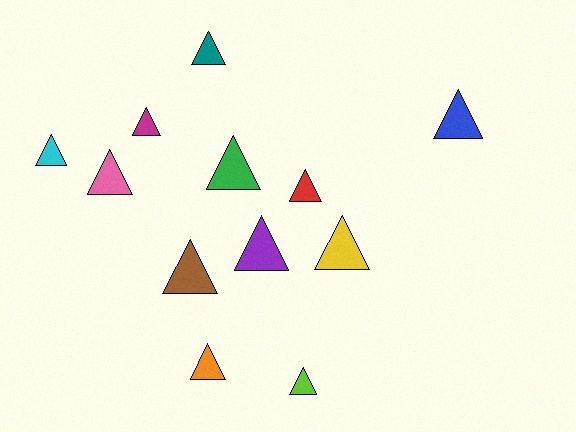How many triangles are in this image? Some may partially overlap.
There are 12 triangles.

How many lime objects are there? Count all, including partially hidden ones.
There is 1 lime object.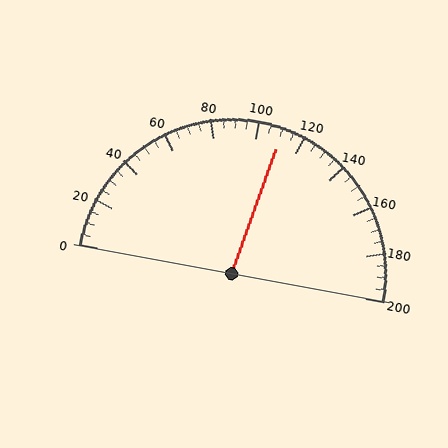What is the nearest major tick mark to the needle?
The nearest major tick mark is 120.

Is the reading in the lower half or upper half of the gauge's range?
The reading is in the upper half of the range (0 to 200).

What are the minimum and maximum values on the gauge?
The gauge ranges from 0 to 200.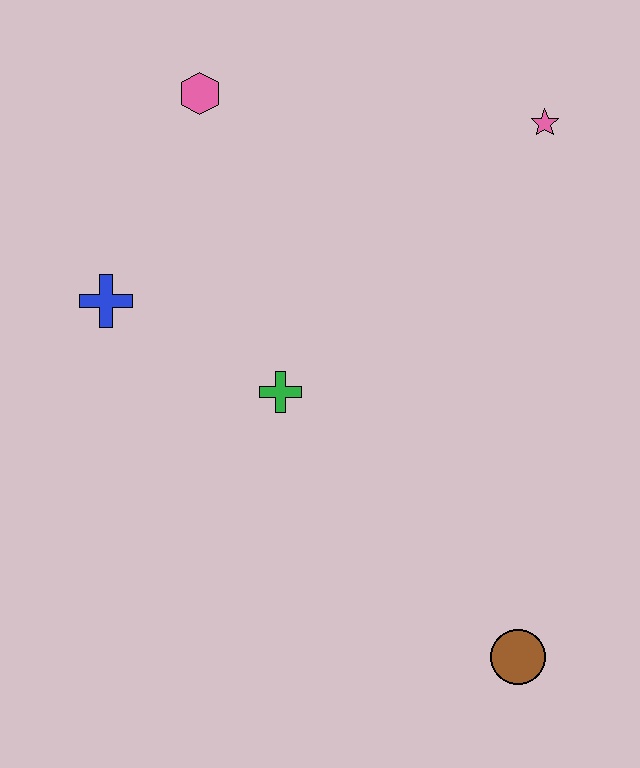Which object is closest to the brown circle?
The green cross is closest to the brown circle.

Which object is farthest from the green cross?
The pink star is farthest from the green cross.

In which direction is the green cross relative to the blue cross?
The green cross is to the right of the blue cross.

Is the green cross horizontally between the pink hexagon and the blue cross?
No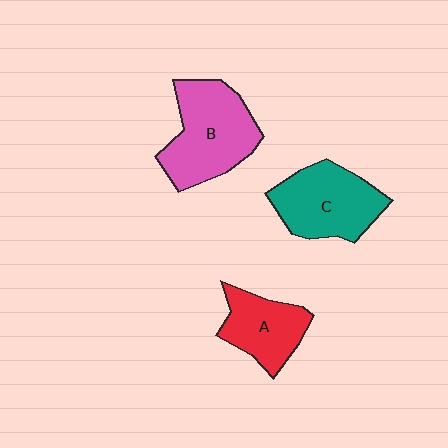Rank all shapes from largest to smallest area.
From largest to smallest: B (pink), C (teal), A (red).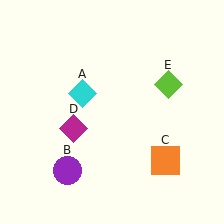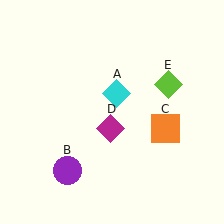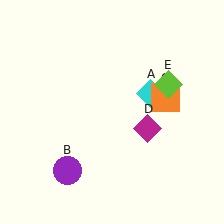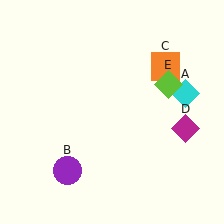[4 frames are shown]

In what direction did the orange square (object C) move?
The orange square (object C) moved up.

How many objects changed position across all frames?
3 objects changed position: cyan diamond (object A), orange square (object C), magenta diamond (object D).